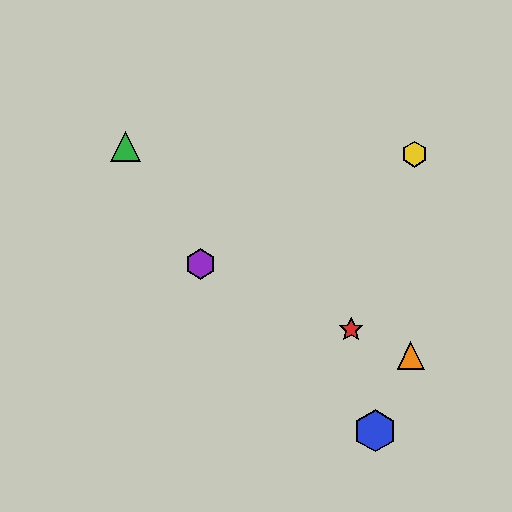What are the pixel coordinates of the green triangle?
The green triangle is at (125, 146).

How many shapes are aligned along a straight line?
3 shapes (the red star, the purple hexagon, the orange triangle) are aligned along a straight line.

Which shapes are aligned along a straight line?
The red star, the purple hexagon, the orange triangle are aligned along a straight line.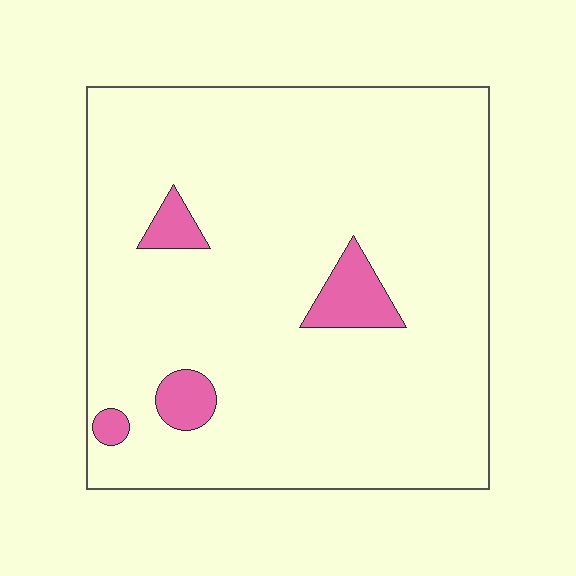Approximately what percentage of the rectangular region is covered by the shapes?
Approximately 5%.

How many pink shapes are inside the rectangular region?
4.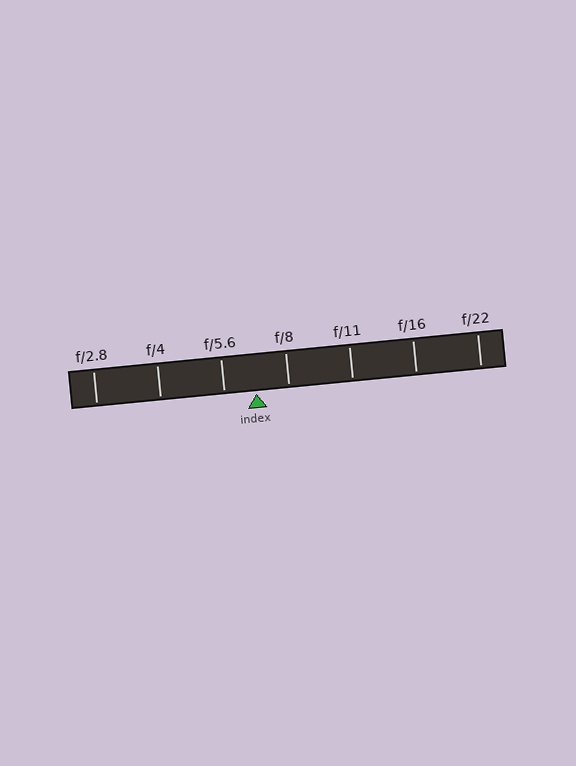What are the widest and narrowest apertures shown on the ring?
The widest aperture shown is f/2.8 and the narrowest is f/22.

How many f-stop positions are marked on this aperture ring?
There are 7 f-stop positions marked.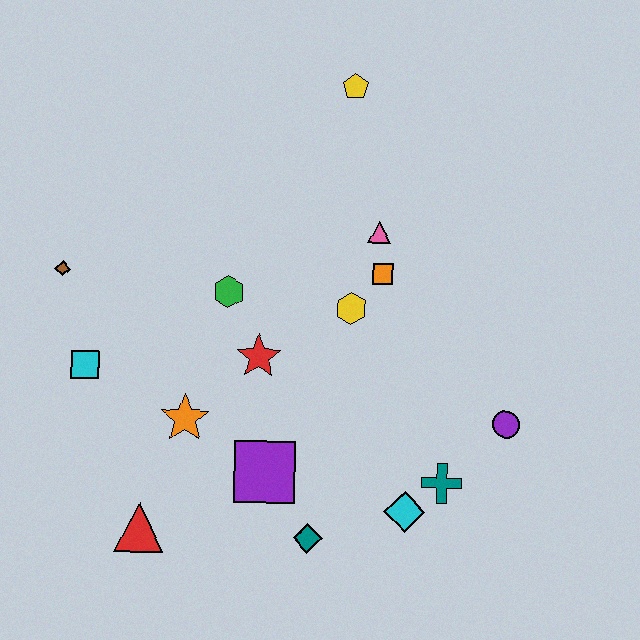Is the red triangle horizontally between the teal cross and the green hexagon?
No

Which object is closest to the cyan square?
The brown diamond is closest to the cyan square.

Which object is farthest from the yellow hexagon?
The red triangle is farthest from the yellow hexagon.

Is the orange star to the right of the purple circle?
No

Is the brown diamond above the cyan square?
Yes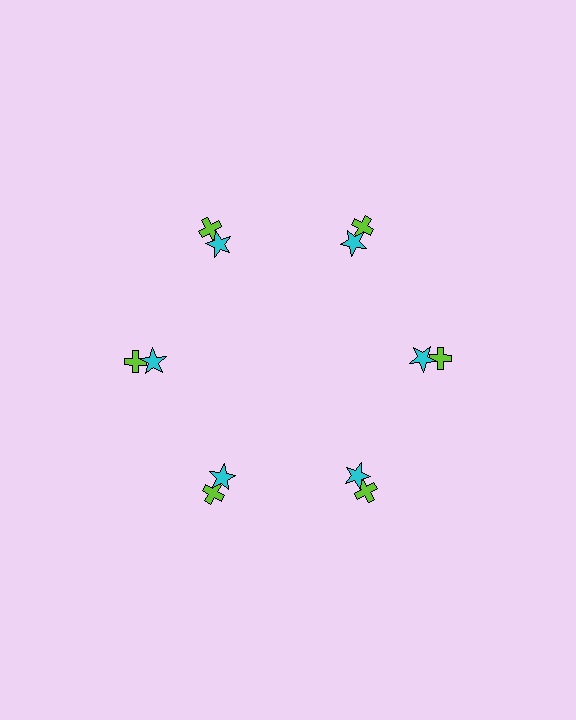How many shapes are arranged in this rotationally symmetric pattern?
There are 12 shapes, arranged in 6 groups of 2.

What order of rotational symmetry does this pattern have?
This pattern has 6-fold rotational symmetry.